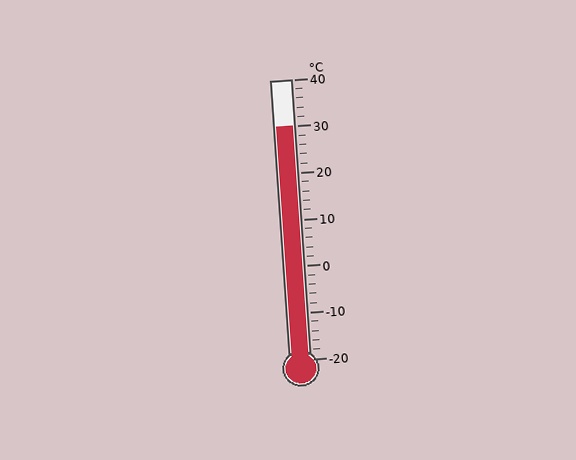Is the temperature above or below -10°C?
The temperature is above -10°C.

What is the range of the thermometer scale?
The thermometer scale ranges from -20°C to 40°C.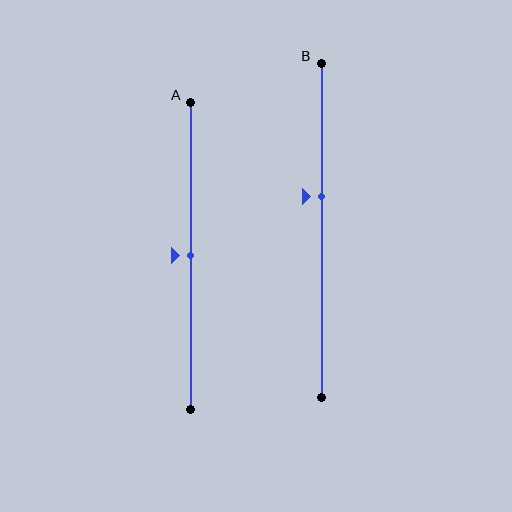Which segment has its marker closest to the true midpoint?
Segment A has its marker closest to the true midpoint.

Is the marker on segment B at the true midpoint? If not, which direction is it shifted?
No, the marker on segment B is shifted upward by about 10% of the segment length.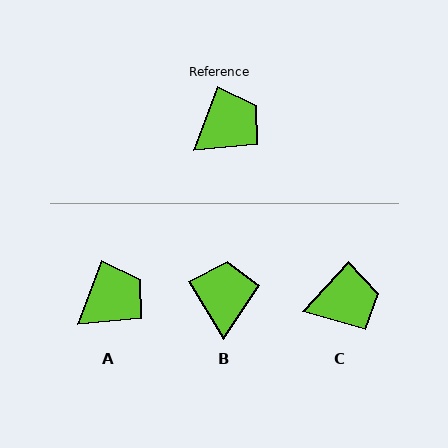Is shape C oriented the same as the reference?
No, it is off by about 22 degrees.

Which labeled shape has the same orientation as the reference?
A.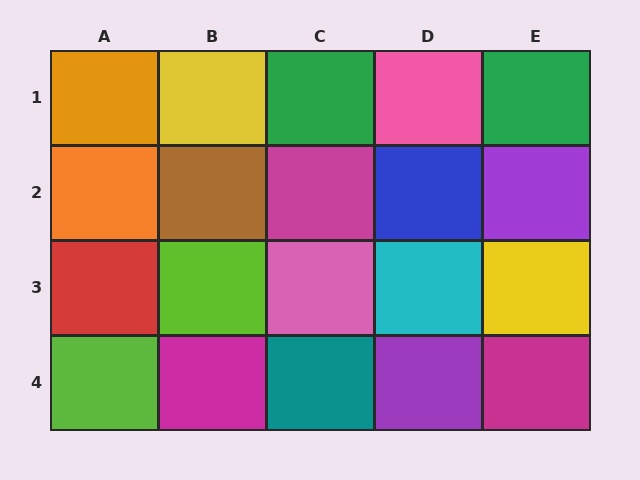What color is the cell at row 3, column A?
Red.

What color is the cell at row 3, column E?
Yellow.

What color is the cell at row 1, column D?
Pink.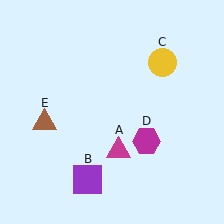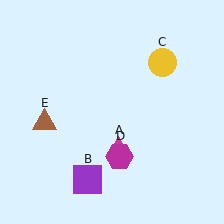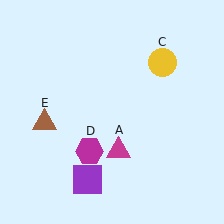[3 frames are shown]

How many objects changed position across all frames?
1 object changed position: magenta hexagon (object D).